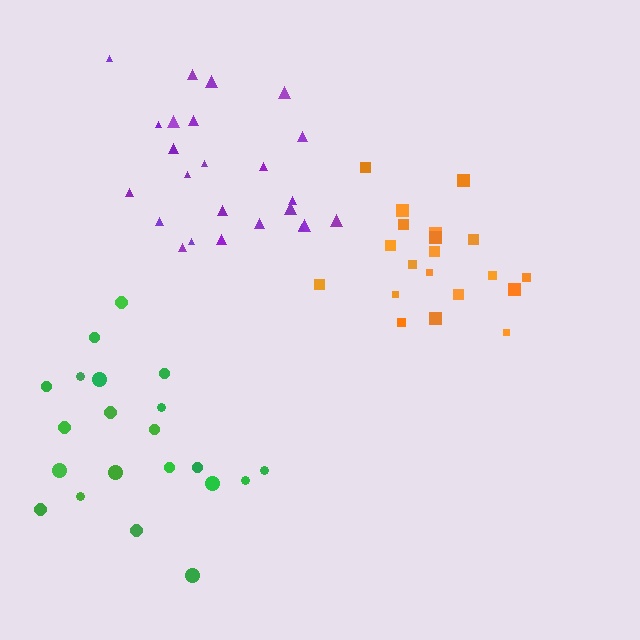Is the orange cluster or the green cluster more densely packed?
Orange.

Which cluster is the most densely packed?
Orange.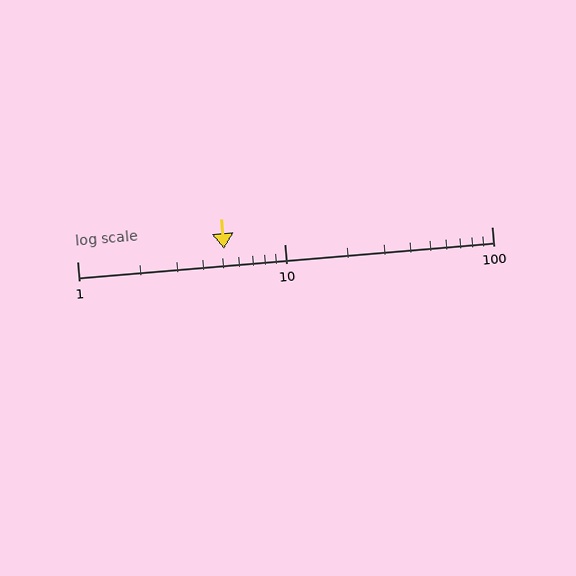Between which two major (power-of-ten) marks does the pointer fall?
The pointer is between 1 and 10.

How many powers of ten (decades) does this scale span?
The scale spans 2 decades, from 1 to 100.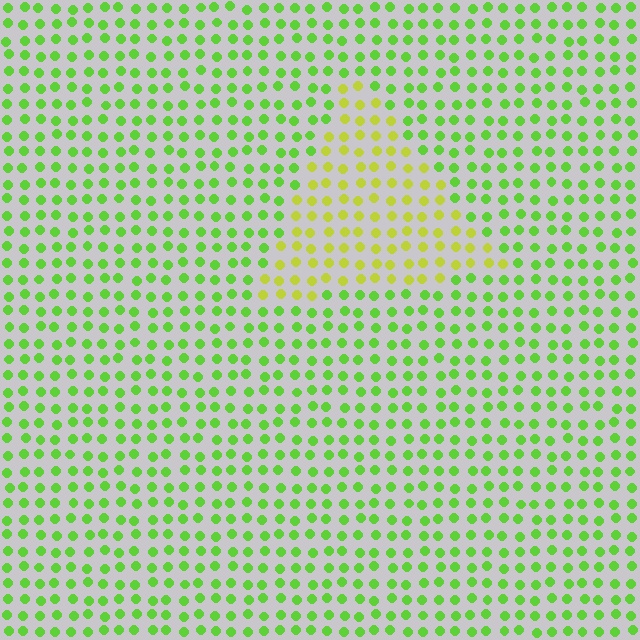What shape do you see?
I see a triangle.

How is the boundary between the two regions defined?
The boundary is defined purely by a slight shift in hue (about 37 degrees). Spacing, size, and orientation are identical on both sides.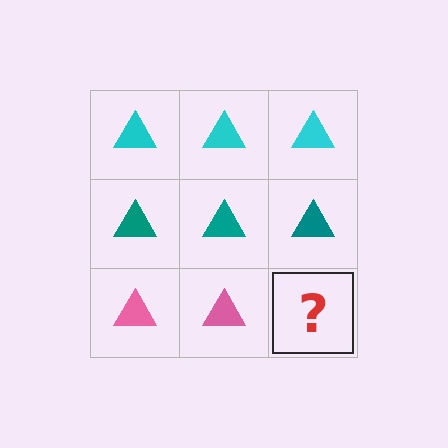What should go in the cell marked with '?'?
The missing cell should contain a pink triangle.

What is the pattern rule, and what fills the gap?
The rule is that each row has a consistent color. The gap should be filled with a pink triangle.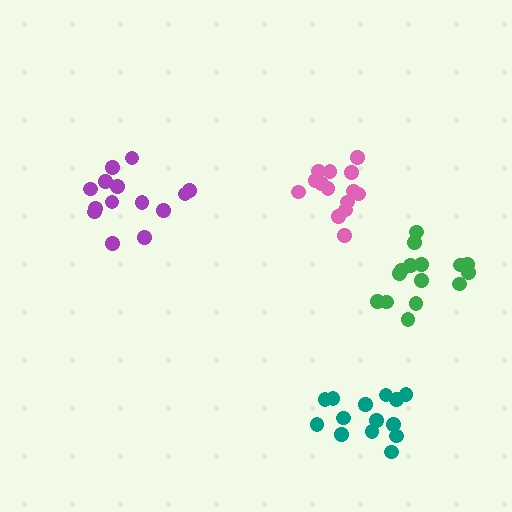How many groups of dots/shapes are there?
There are 4 groups.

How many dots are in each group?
Group 1: 15 dots, Group 2: 14 dots, Group 3: 14 dots, Group 4: 14 dots (57 total).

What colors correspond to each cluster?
The clusters are colored: green, pink, purple, teal.